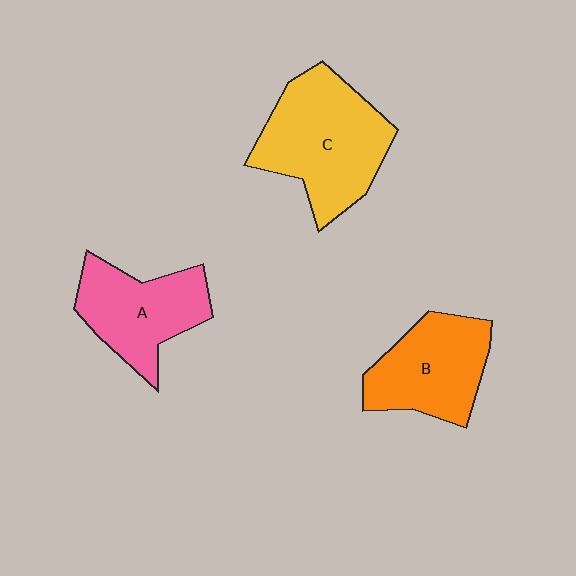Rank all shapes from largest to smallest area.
From largest to smallest: C (yellow), B (orange), A (pink).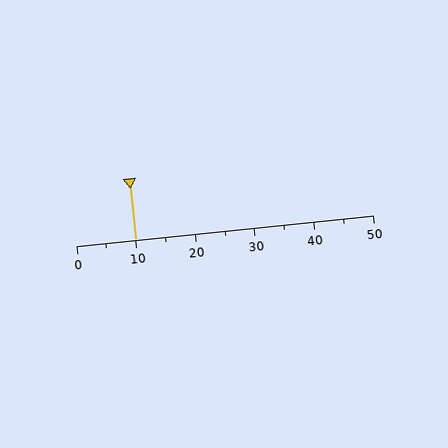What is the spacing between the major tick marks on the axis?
The major ticks are spaced 10 apart.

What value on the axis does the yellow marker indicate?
The marker indicates approximately 10.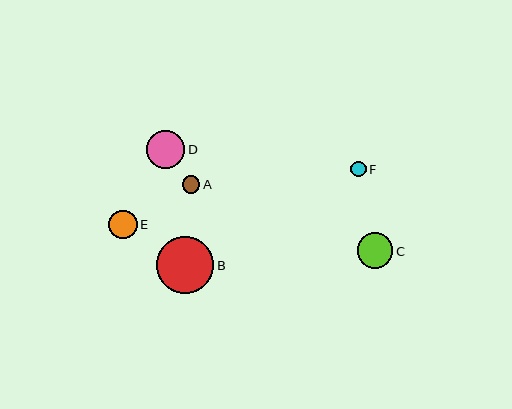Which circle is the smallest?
Circle F is the smallest with a size of approximately 16 pixels.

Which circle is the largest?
Circle B is the largest with a size of approximately 57 pixels.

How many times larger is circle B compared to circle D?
Circle B is approximately 1.5 times the size of circle D.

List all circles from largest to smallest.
From largest to smallest: B, D, C, E, A, F.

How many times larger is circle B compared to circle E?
Circle B is approximately 2.0 times the size of circle E.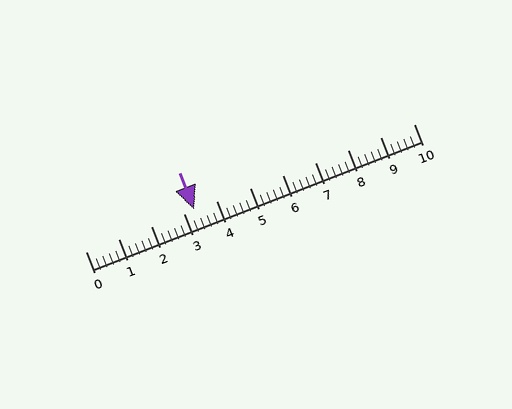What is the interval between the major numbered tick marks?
The major tick marks are spaced 1 units apart.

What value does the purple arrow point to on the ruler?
The purple arrow points to approximately 3.3.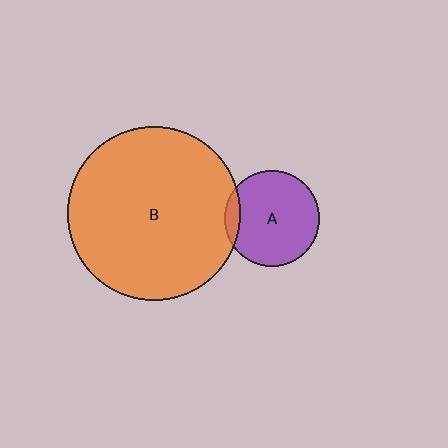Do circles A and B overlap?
Yes.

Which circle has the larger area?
Circle B (orange).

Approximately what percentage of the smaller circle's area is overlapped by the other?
Approximately 10%.